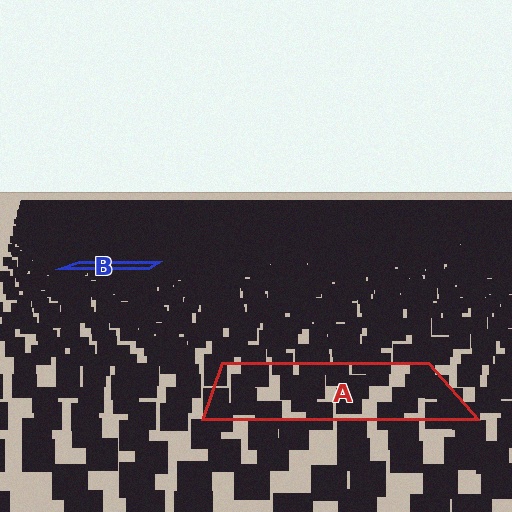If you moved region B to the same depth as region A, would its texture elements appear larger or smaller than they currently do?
They would appear larger. At a closer depth, the same texture elements are projected at a bigger on-screen size.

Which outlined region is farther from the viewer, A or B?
Region B is farther from the viewer — the texture elements inside it appear smaller and more densely packed.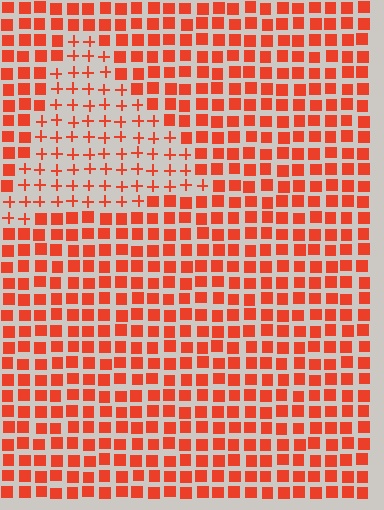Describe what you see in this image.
The image is filled with small red elements arranged in a uniform grid. A triangle-shaped region contains plus signs, while the surrounding area contains squares. The boundary is defined purely by the change in element shape.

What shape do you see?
I see a triangle.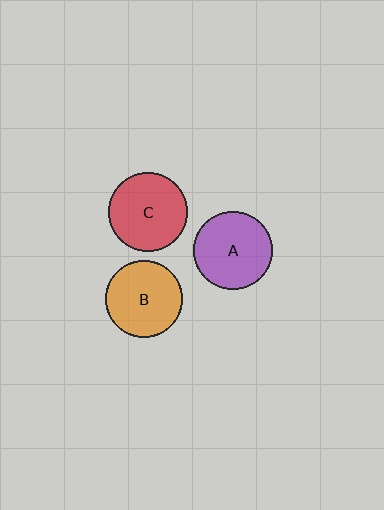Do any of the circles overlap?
No, none of the circles overlap.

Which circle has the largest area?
Circle C (red).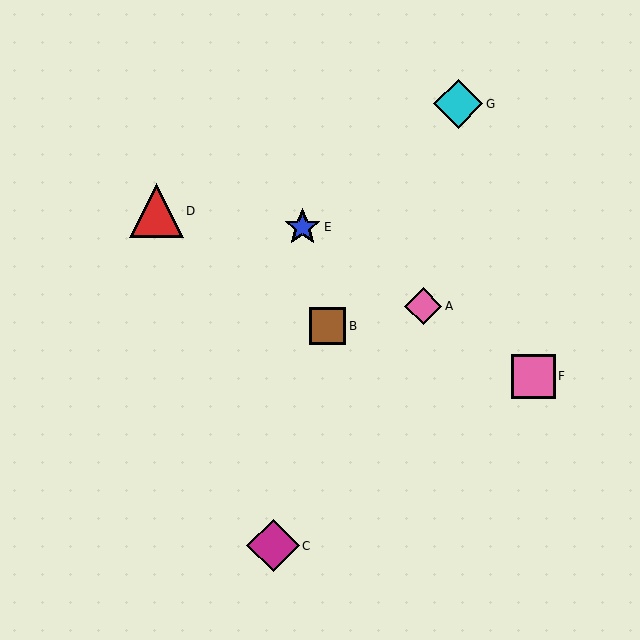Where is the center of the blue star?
The center of the blue star is at (303, 227).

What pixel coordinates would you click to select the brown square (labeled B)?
Click at (328, 326) to select the brown square B.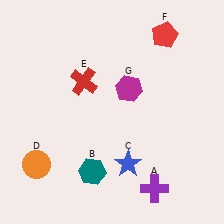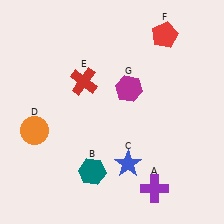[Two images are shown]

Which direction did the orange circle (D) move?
The orange circle (D) moved up.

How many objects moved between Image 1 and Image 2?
1 object moved between the two images.